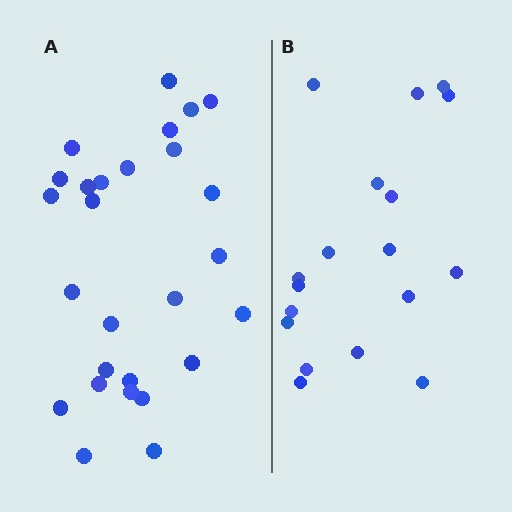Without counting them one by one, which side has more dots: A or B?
Region A (the left region) has more dots.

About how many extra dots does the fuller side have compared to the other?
Region A has roughly 8 or so more dots than region B.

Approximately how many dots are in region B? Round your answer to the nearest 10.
About 20 dots. (The exact count is 18, which rounds to 20.)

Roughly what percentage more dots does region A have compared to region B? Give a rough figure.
About 50% more.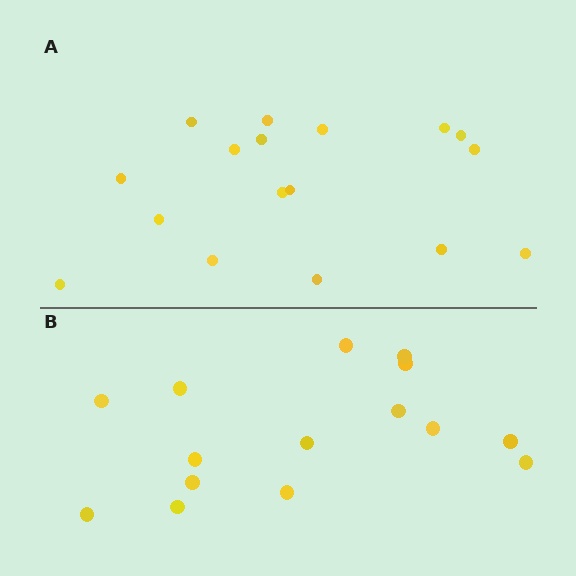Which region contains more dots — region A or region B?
Region A (the top region) has more dots.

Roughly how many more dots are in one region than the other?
Region A has just a few more — roughly 2 or 3 more dots than region B.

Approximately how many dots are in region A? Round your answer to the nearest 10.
About 20 dots. (The exact count is 17, which rounds to 20.)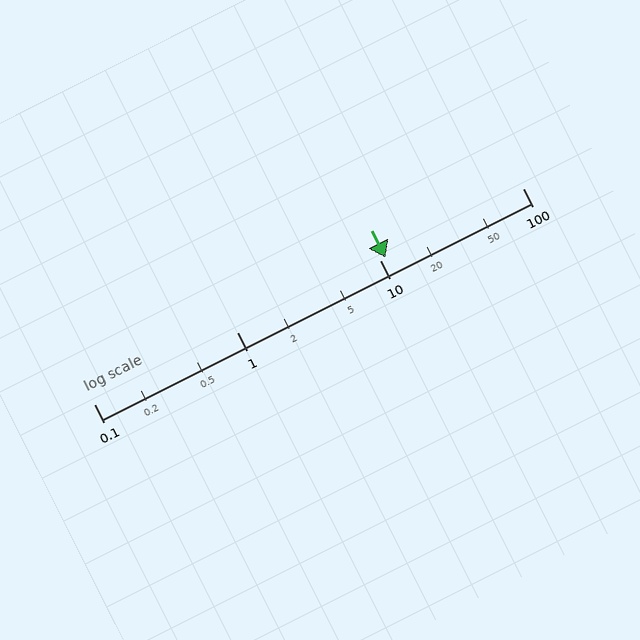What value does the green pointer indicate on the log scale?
The pointer indicates approximately 11.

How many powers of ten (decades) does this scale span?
The scale spans 3 decades, from 0.1 to 100.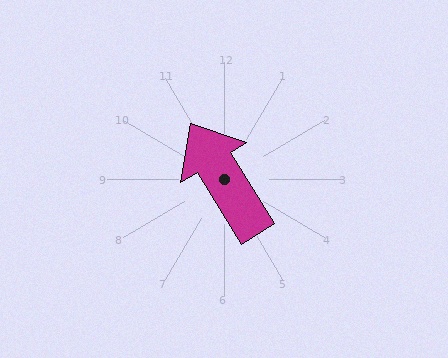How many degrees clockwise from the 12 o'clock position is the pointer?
Approximately 328 degrees.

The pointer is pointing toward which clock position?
Roughly 11 o'clock.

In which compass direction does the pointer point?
Northwest.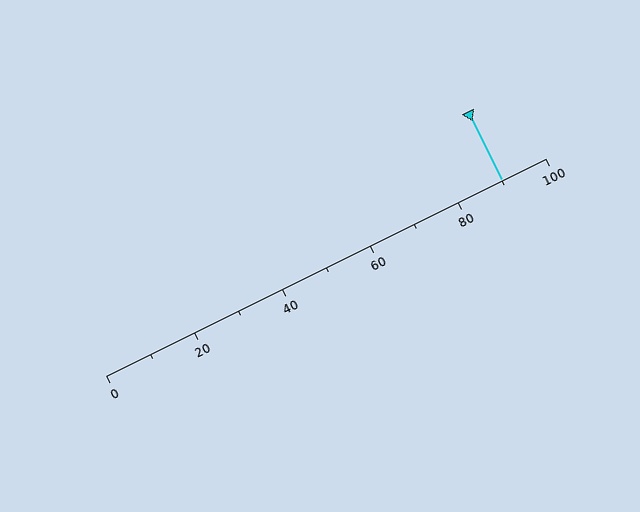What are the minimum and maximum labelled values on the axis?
The axis runs from 0 to 100.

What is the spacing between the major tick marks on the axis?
The major ticks are spaced 20 apart.